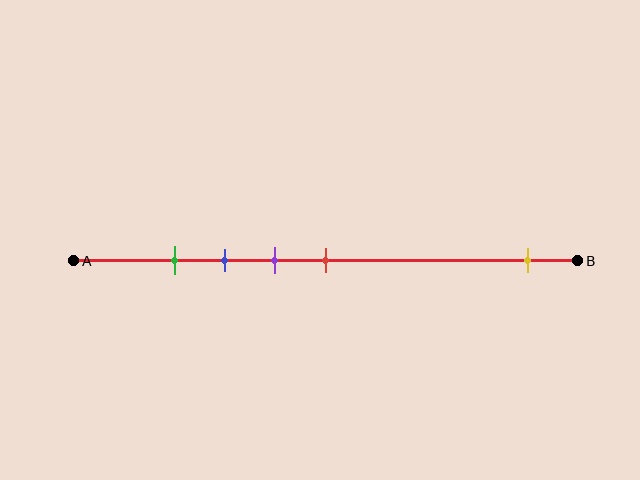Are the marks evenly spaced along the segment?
No, the marks are not evenly spaced.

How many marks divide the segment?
There are 5 marks dividing the segment.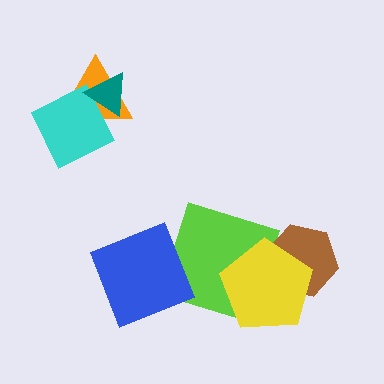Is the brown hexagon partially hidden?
Yes, it is partially covered by another shape.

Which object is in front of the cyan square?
The teal triangle is in front of the cyan square.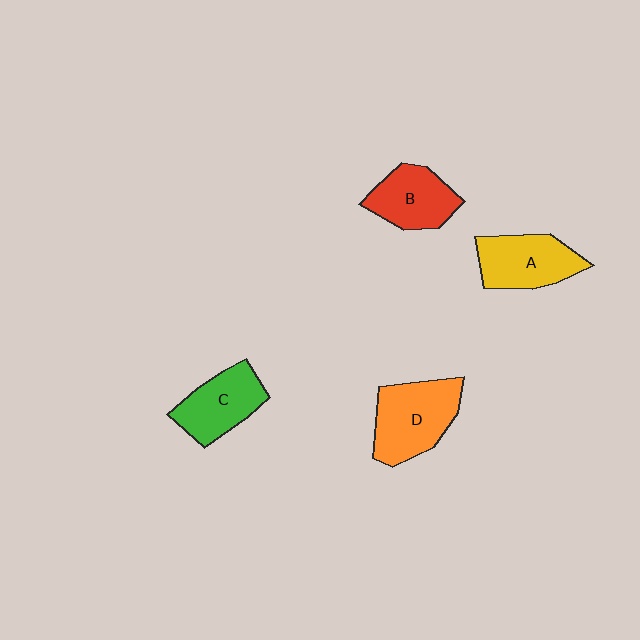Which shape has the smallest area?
Shape B (red).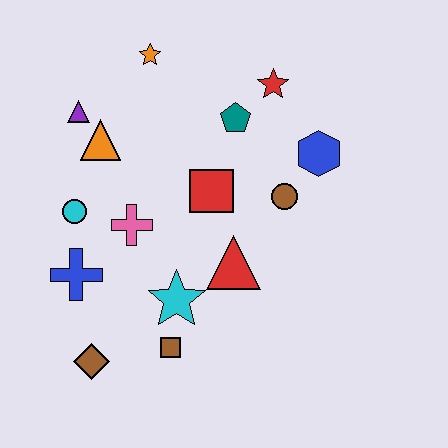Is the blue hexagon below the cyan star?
No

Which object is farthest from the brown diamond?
The red star is farthest from the brown diamond.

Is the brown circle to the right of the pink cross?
Yes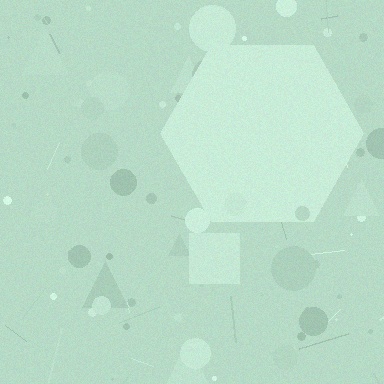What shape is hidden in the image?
A hexagon is hidden in the image.